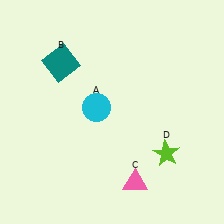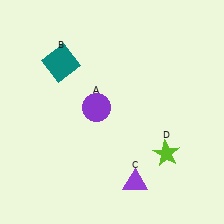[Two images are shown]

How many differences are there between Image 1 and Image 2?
There are 2 differences between the two images.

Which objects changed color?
A changed from cyan to purple. C changed from pink to purple.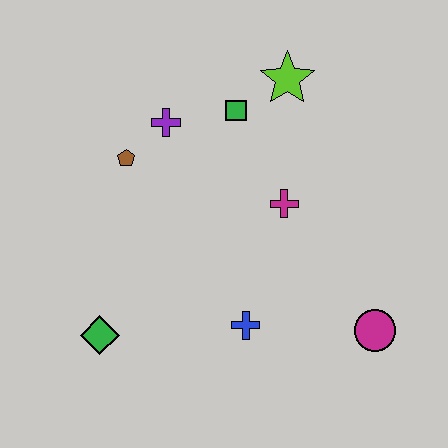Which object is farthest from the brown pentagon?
The magenta circle is farthest from the brown pentagon.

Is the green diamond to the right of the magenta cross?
No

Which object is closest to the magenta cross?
The green square is closest to the magenta cross.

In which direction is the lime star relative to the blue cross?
The lime star is above the blue cross.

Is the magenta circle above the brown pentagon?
No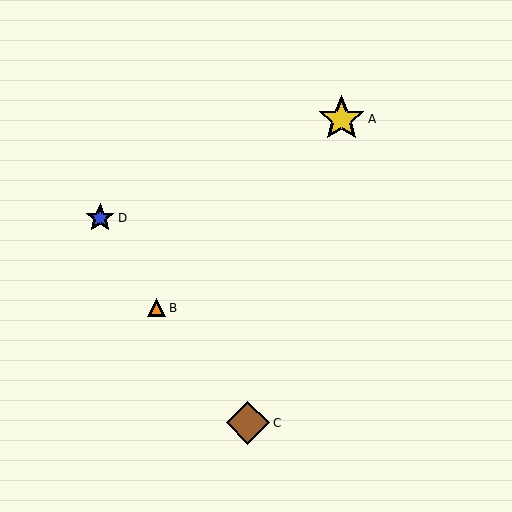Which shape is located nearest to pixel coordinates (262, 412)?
The brown diamond (labeled C) at (248, 423) is nearest to that location.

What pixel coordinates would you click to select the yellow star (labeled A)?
Click at (341, 119) to select the yellow star A.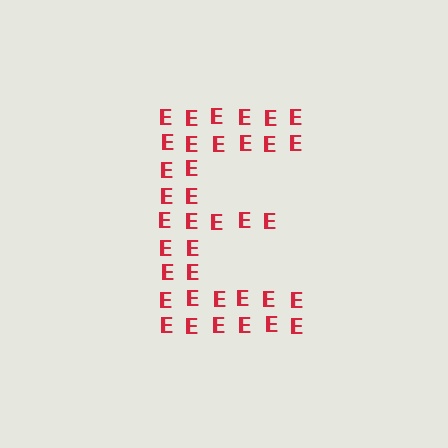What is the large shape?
The large shape is the letter E.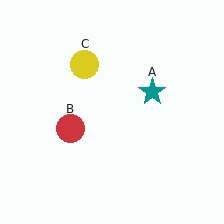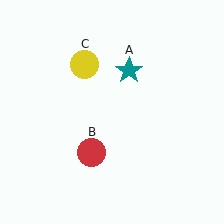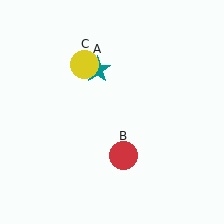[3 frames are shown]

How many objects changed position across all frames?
2 objects changed position: teal star (object A), red circle (object B).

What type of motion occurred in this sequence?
The teal star (object A), red circle (object B) rotated counterclockwise around the center of the scene.